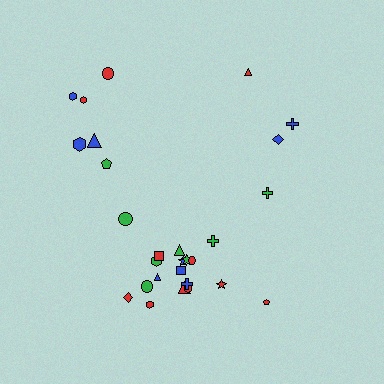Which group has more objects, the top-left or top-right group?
The top-left group.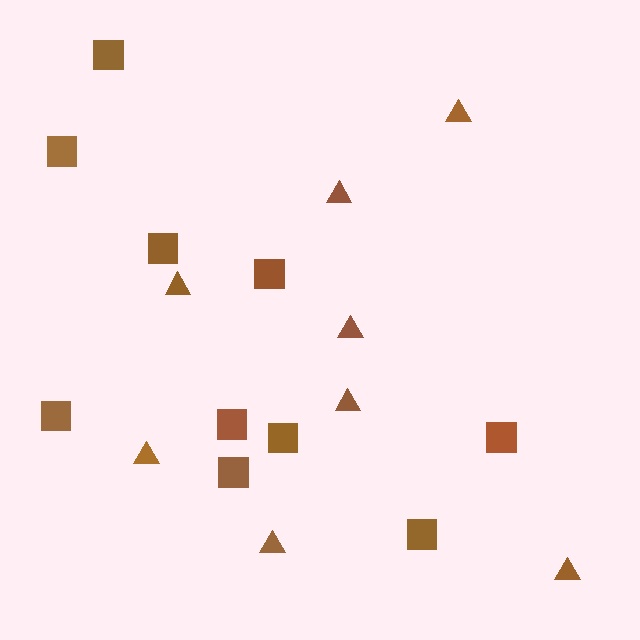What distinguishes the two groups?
There are 2 groups: one group of squares (10) and one group of triangles (8).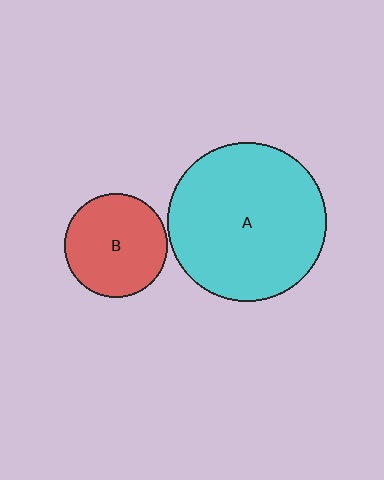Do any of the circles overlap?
No, none of the circles overlap.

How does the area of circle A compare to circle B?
Approximately 2.4 times.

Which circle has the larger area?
Circle A (cyan).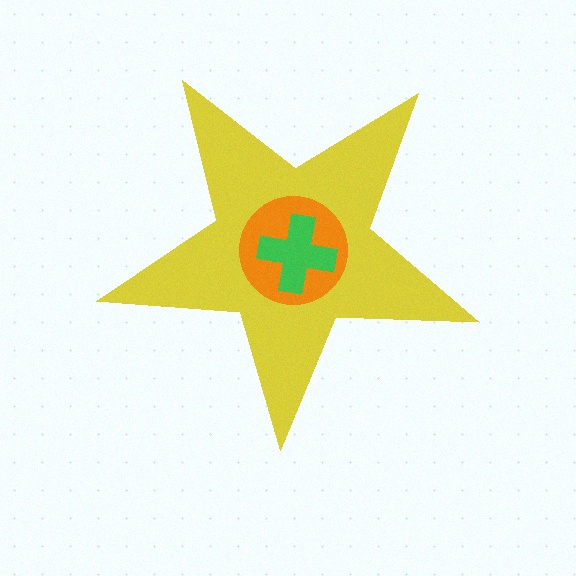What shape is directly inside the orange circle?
The green cross.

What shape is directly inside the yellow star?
The orange circle.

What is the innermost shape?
The green cross.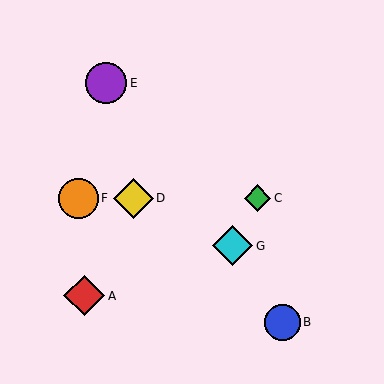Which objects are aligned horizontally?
Objects C, D, F are aligned horizontally.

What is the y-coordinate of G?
Object G is at y≈246.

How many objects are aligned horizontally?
3 objects (C, D, F) are aligned horizontally.